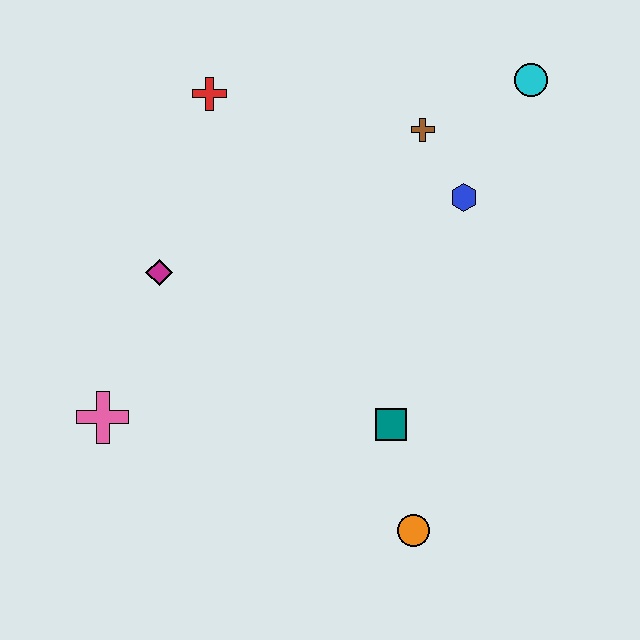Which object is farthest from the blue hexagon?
The pink cross is farthest from the blue hexagon.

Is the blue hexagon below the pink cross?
No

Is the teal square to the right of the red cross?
Yes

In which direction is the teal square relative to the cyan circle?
The teal square is below the cyan circle.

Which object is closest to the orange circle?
The teal square is closest to the orange circle.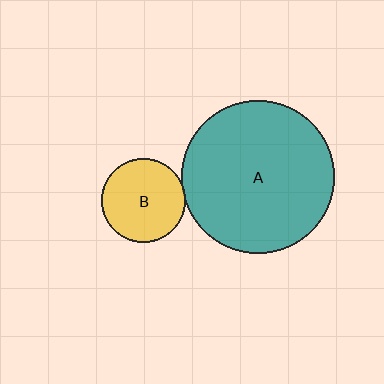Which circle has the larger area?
Circle A (teal).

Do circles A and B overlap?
Yes.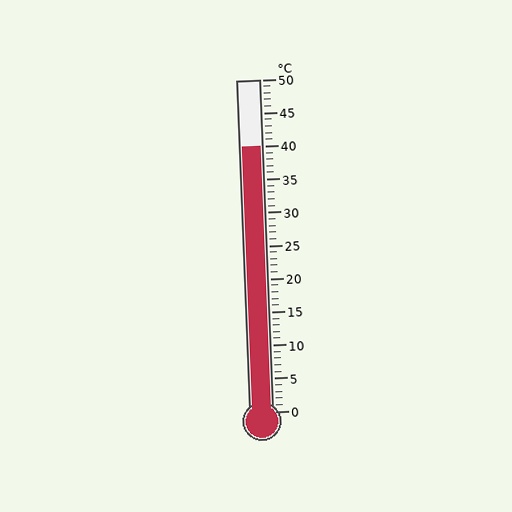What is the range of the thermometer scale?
The thermometer scale ranges from 0°C to 50°C.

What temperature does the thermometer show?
The thermometer shows approximately 40°C.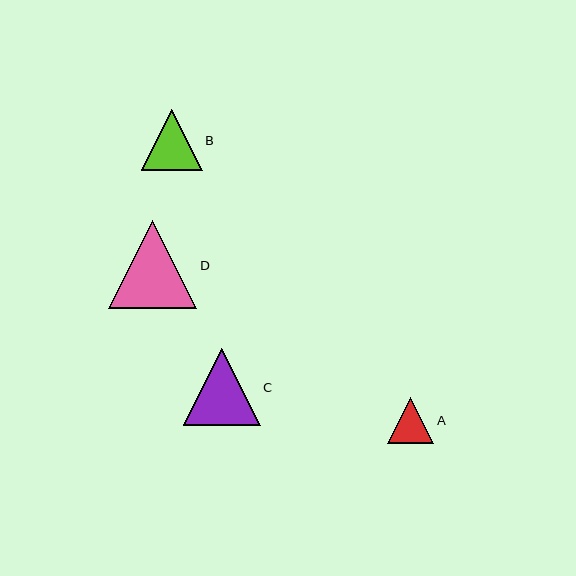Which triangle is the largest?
Triangle D is the largest with a size of approximately 88 pixels.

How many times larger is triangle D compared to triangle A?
Triangle D is approximately 1.9 times the size of triangle A.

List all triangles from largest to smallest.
From largest to smallest: D, C, B, A.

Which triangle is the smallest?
Triangle A is the smallest with a size of approximately 46 pixels.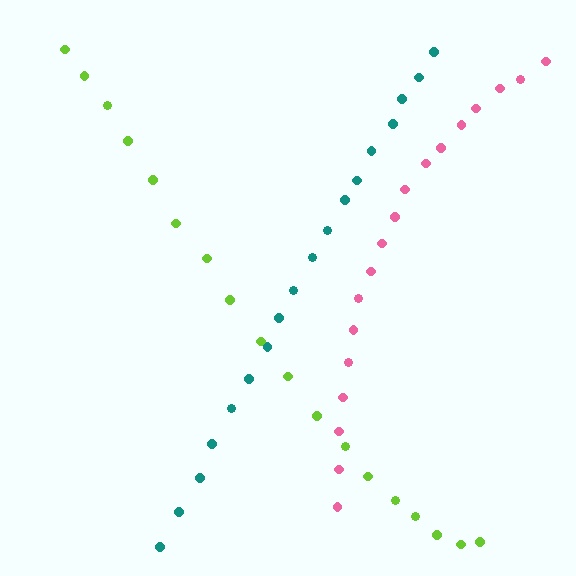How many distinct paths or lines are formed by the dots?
There are 3 distinct paths.